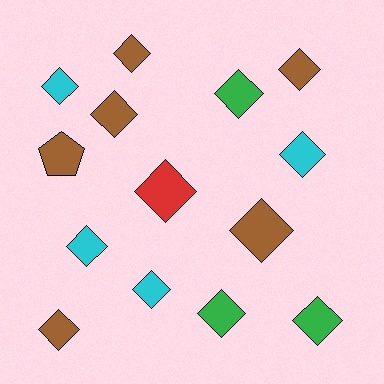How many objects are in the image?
There are 14 objects.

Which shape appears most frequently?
Diamond, with 13 objects.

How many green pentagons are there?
There are no green pentagons.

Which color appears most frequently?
Brown, with 6 objects.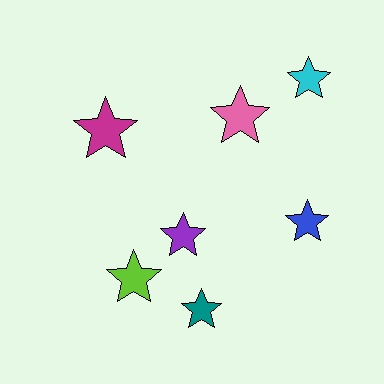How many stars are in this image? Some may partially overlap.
There are 7 stars.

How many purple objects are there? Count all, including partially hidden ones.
There is 1 purple object.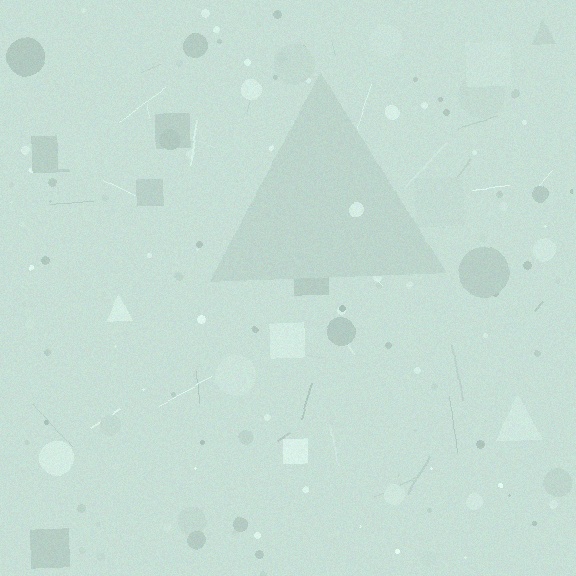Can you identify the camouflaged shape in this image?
The camouflaged shape is a triangle.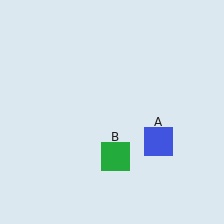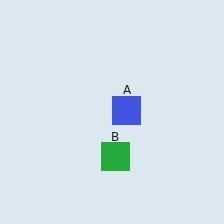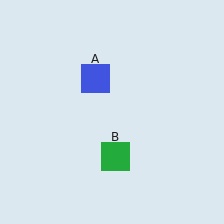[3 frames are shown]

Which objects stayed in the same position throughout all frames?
Green square (object B) remained stationary.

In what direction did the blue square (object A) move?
The blue square (object A) moved up and to the left.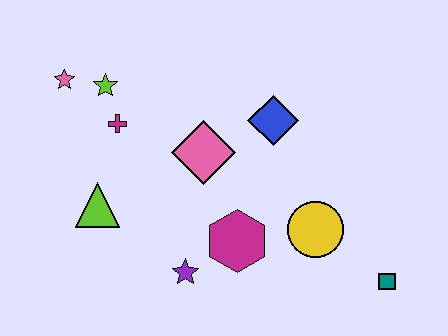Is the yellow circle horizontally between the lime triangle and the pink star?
No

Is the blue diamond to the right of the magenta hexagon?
Yes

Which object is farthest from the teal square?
The pink star is farthest from the teal square.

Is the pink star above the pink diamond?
Yes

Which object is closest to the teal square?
The yellow circle is closest to the teal square.